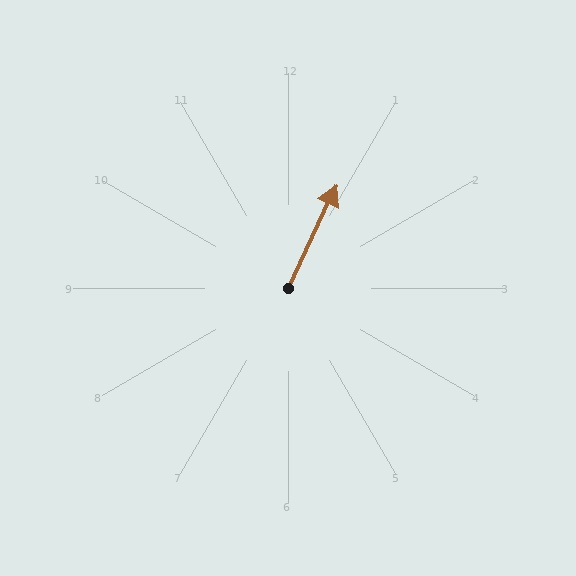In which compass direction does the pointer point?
Northeast.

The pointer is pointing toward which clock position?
Roughly 1 o'clock.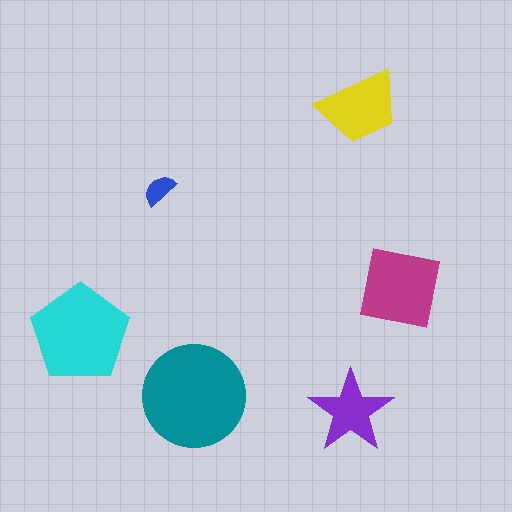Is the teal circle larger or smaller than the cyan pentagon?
Larger.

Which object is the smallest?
The blue semicircle.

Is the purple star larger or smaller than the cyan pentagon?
Smaller.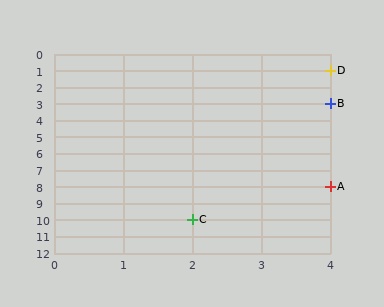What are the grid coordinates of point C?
Point C is at grid coordinates (2, 10).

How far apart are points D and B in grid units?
Points D and B are 2 rows apart.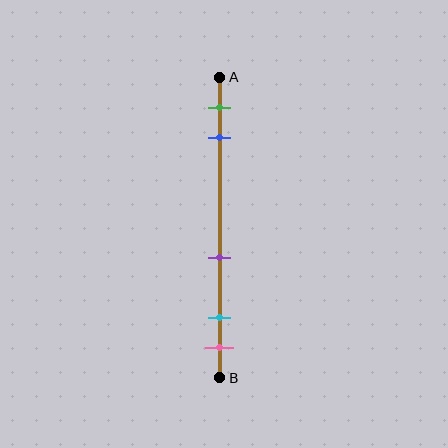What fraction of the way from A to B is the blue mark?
The blue mark is approximately 20% (0.2) of the way from A to B.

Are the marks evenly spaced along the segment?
No, the marks are not evenly spaced.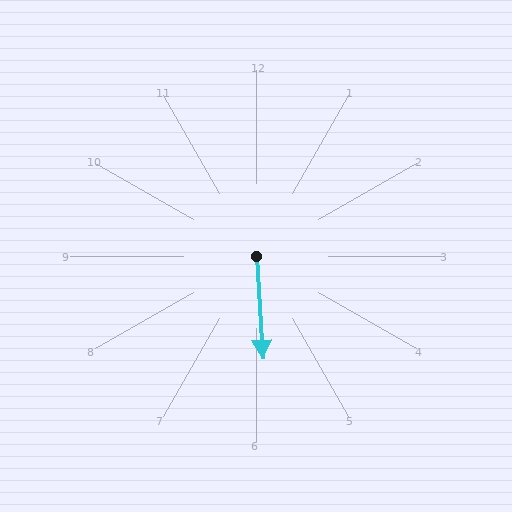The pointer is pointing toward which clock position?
Roughly 6 o'clock.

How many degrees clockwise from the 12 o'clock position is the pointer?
Approximately 176 degrees.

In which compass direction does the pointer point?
South.